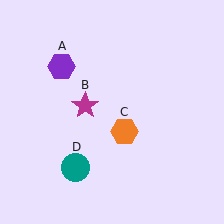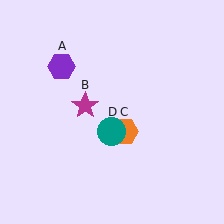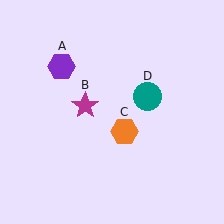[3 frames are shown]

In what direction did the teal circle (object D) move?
The teal circle (object D) moved up and to the right.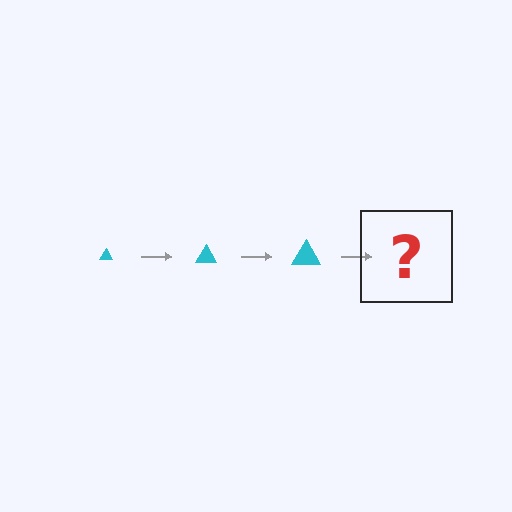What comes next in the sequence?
The next element should be a cyan triangle, larger than the previous one.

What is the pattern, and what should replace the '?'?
The pattern is that the triangle gets progressively larger each step. The '?' should be a cyan triangle, larger than the previous one.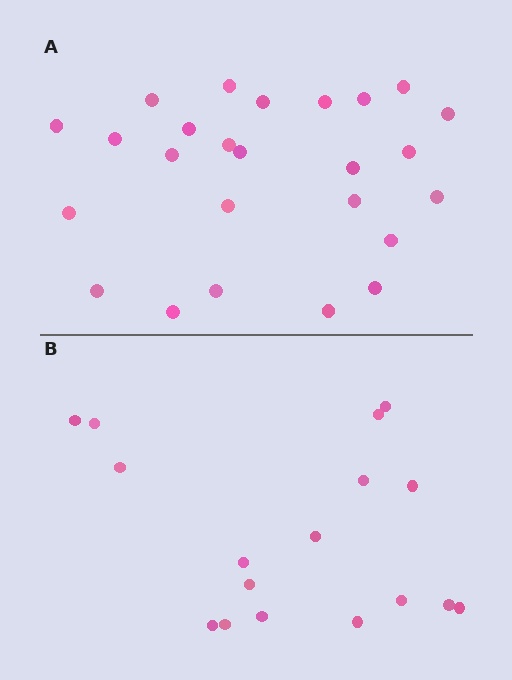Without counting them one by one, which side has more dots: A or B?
Region A (the top region) has more dots.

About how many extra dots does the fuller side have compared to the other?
Region A has roughly 8 or so more dots than region B.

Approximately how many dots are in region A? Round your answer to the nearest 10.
About 20 dots. (The exact count is 25, which rounds to 20.)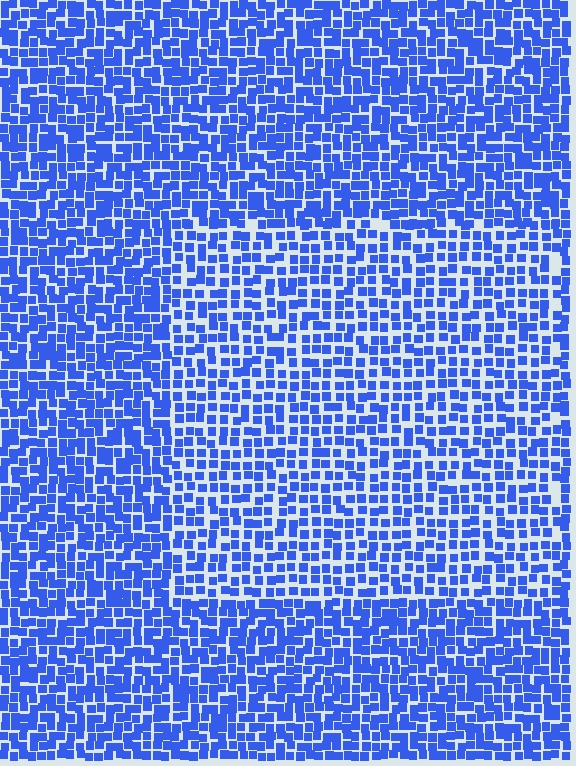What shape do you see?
I see a rectangle.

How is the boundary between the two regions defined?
The boundary is defined by a change in element density (approximately 1.5x ratio). All elements are the same color, size, and shape.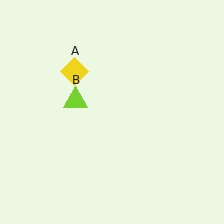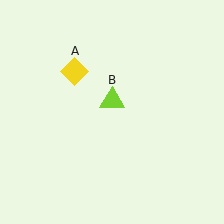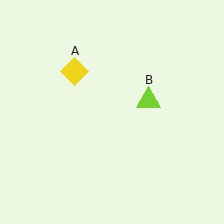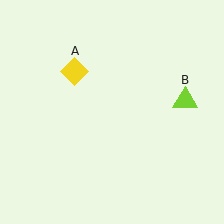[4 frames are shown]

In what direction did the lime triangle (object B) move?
The lime triangle (object B) moved right.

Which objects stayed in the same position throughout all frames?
Yellow diamond (object A) remained stationary.